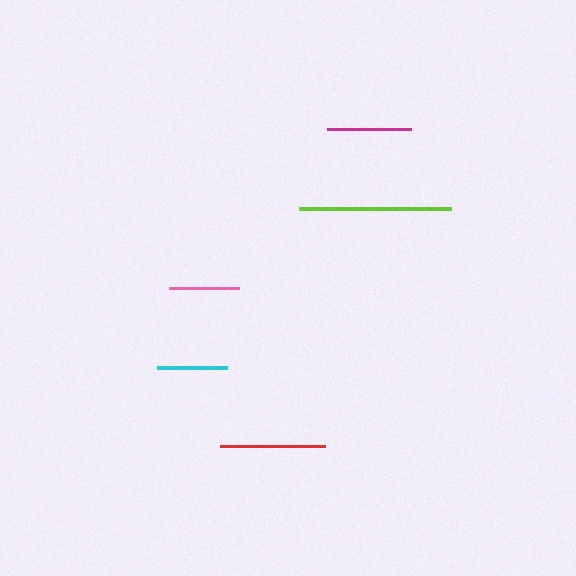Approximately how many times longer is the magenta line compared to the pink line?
The magenta line is approximately 1.2 times the length of the pink line.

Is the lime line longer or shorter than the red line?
The lime line is longer than the red line.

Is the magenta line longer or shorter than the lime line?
The lime line is longer than the magenta line.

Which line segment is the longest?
The lime line is the longest at approximately 152 pixels.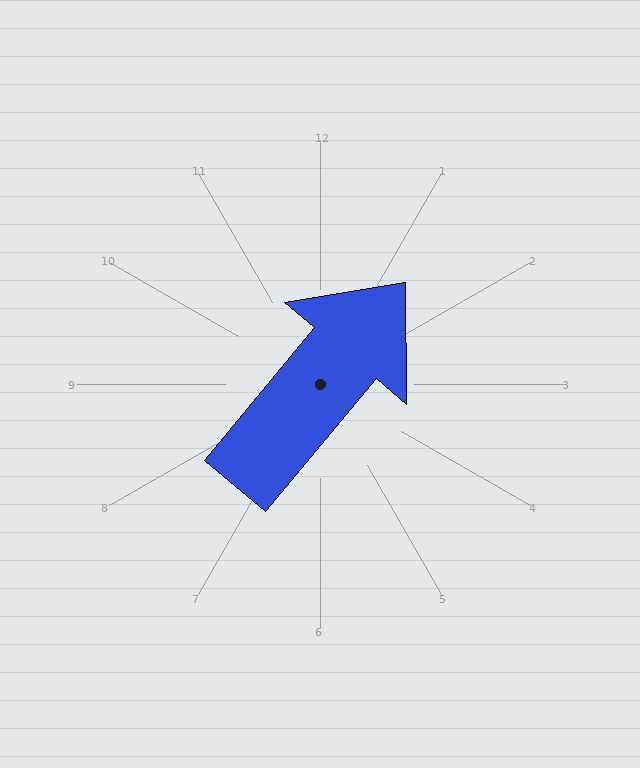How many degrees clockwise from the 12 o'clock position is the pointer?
Approximately 40 degrees.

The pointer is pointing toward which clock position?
Roughly 1 o'clock.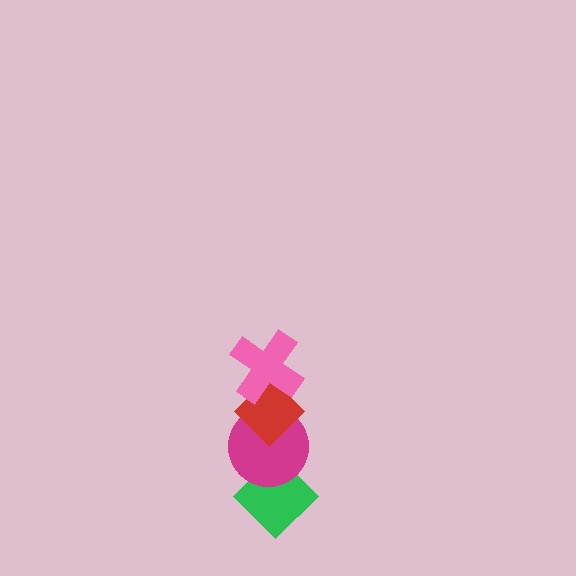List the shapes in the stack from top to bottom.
From top to bottom: the pink cross, the red diamond, the magenta circle, the green diamond.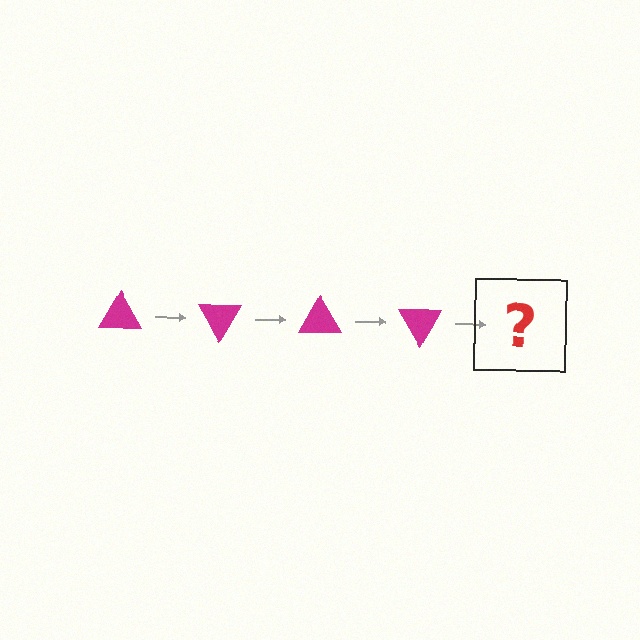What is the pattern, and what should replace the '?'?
The pattern is that the triangle rotates 60 degrees each step. The '?' should be a magenta triangle rotated 240 degrees.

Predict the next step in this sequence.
The next step is a magenta triangle rotated 240 degrees.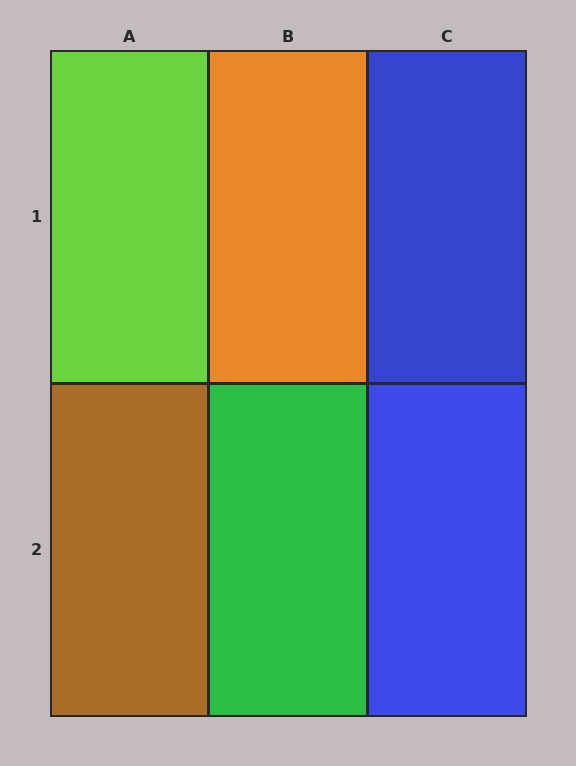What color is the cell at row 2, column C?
Blue.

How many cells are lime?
1 cell is lime.